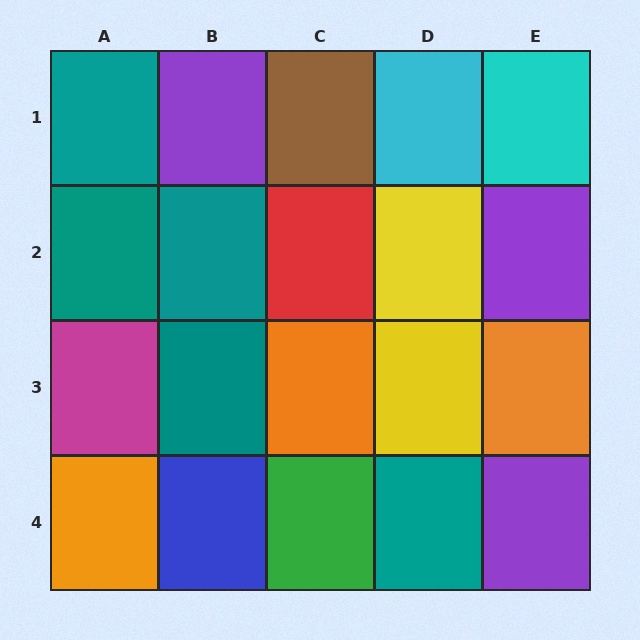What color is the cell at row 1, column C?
Brown.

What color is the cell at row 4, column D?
Teal.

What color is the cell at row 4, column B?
Blue.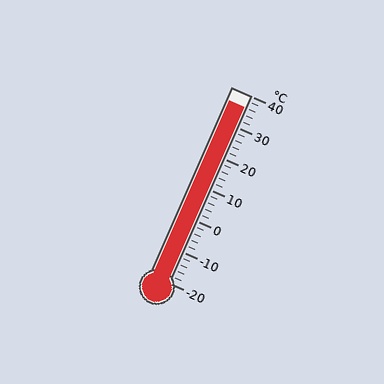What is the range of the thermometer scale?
The thermometer scale ranges from -20°C to 40°C.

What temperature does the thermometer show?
The thermometer shows approximately 36°C.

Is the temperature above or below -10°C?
The temperature is above -10°C.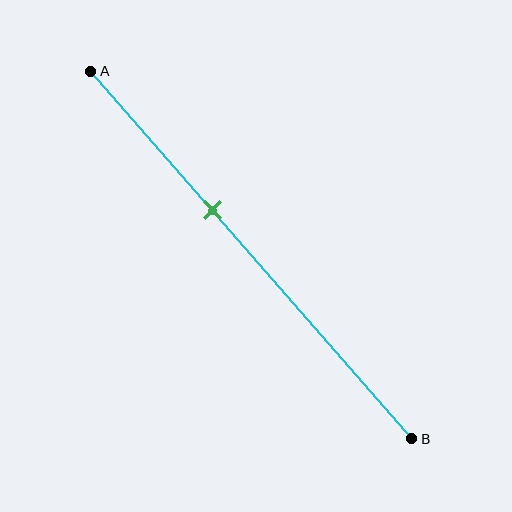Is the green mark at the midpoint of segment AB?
No, the mark is at about 40% from A, not at the 50% midpoint.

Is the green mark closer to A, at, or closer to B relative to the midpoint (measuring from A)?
The green mark is closer to point A than the midpoint of segment AB.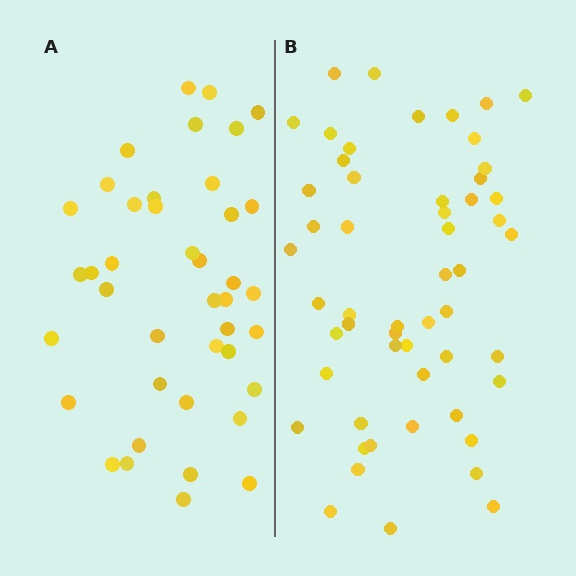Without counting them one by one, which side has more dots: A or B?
Region B (the right region) has more dots.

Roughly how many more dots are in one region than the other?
Region B has approximately 15 more dots than region A.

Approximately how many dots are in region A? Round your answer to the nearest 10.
About 40 dots. (The exact count is 41, which rounds to 40.)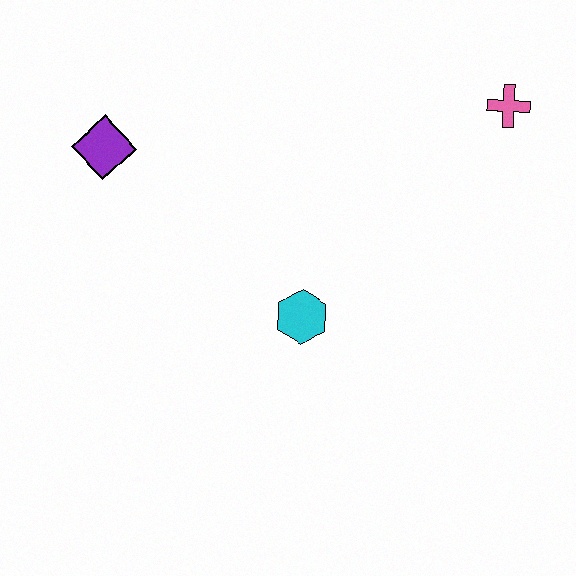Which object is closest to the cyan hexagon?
The purple diamond is closest to the cyan hexagon.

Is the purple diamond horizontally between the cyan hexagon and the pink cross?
No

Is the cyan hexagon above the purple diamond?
No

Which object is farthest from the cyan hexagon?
The pink cross is farthest from the cyan hexagon.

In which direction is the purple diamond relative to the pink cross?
The purple diamond is to the left of the pink cross.